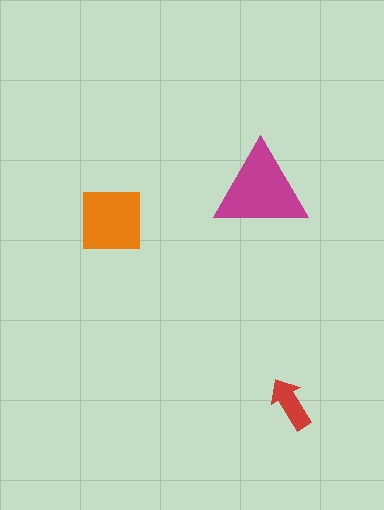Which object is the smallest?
The red arrow.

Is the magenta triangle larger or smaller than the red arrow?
Larger.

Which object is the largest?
The magenta triangle.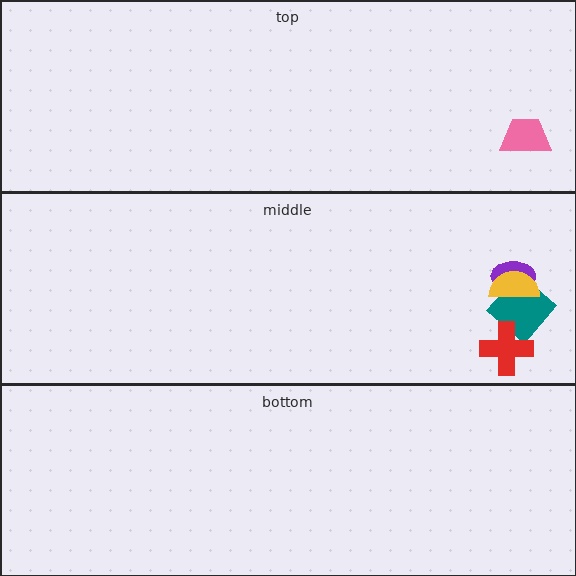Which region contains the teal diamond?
The middle region.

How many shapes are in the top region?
1.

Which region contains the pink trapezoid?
The top region.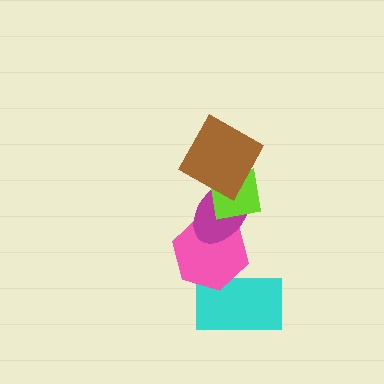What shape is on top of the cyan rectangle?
The pink hexagon is on top of the cyan rectangle.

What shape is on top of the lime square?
The brown square is on top of the lime square.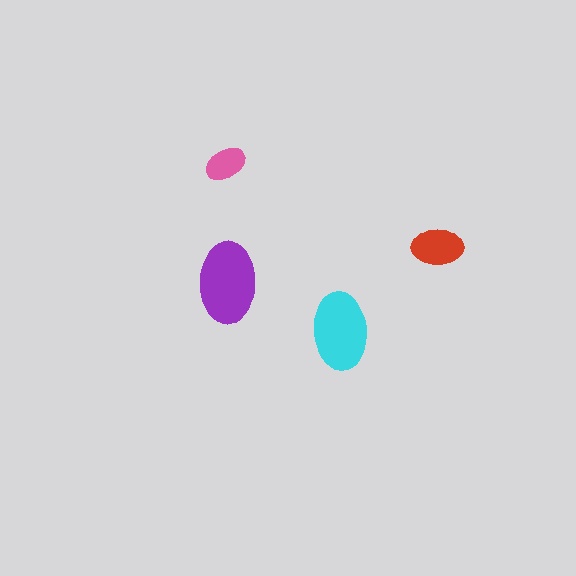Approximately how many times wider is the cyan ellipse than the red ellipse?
About 1.5 times wider.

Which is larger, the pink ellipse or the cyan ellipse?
The cyan one.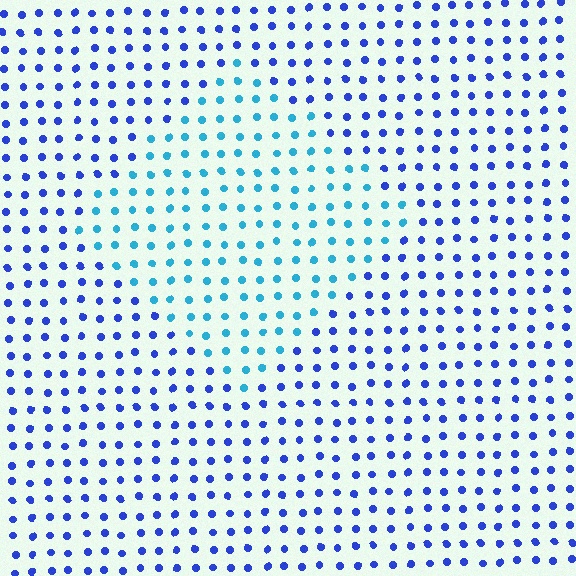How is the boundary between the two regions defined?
The boundary is defined purely by a slight shift in hue (about 39 degrees). Spacing, size, and orientation are identical on both sides.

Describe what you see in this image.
The image is filled with small blue elements in a uniform arrangement. A diamond-shaped region is visible where the elements are tinted to a slightly different hue, forming a subtle color boundary.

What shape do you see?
I see a diamond.